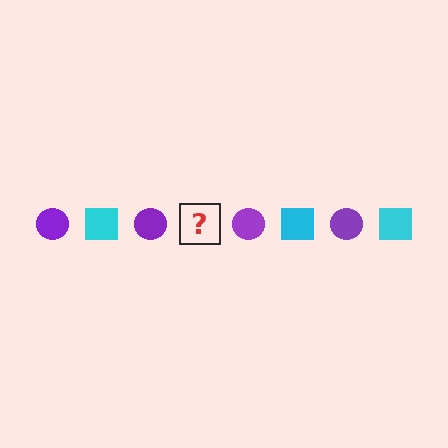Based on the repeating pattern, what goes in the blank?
The blank should be a cyan square.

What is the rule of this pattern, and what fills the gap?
The rule is that the pattern alternates between purple circle and cyan square. The gap should be filled with a cyan square.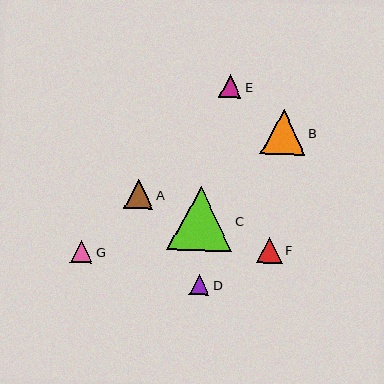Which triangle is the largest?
Triangle C is the largest with a size of approximately 64 pixels.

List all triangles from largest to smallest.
From largest to smallest: C, B, A, F, E, G, D.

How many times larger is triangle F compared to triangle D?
Triangle F is approximately 1.3 times the size of triangle D.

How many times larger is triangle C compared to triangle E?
Triangle C is approximately 2.9 times the size of triangle E.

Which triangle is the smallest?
Triangle D is the smallest with a size of approximately 20 pixels.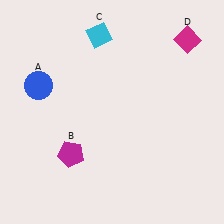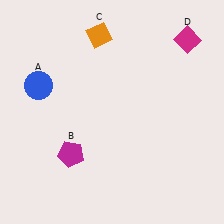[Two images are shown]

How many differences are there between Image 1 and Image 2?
There is 1 difference between the two images.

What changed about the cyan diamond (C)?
In Image 1, C is cyan. In Image 2, it changed to orange.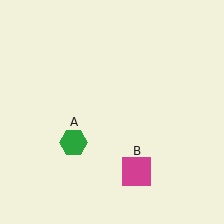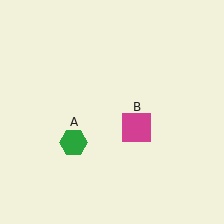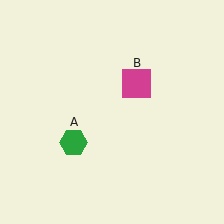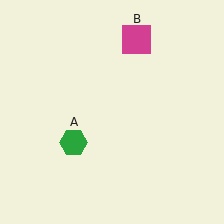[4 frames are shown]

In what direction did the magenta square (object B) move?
The magenta square (object B) moved up.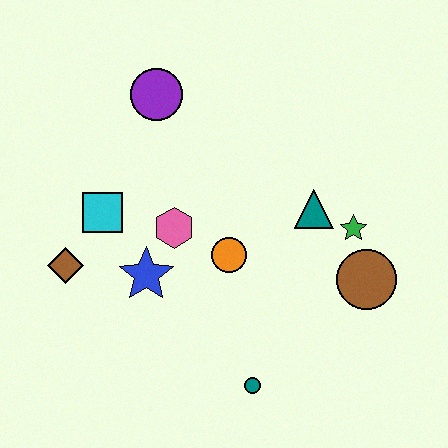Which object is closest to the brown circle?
The green star is closest to the brown circle.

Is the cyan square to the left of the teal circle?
Yes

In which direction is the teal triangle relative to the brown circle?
The teal triangle is above the brown circle.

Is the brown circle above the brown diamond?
No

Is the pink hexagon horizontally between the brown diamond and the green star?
Yes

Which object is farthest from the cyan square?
The brown circle is farthest from the cyan square.